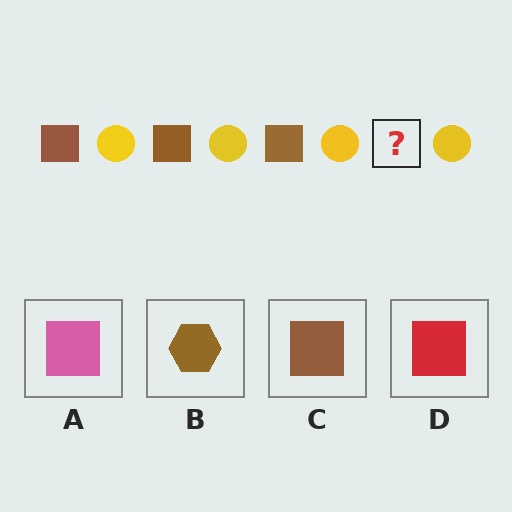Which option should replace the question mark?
Option C.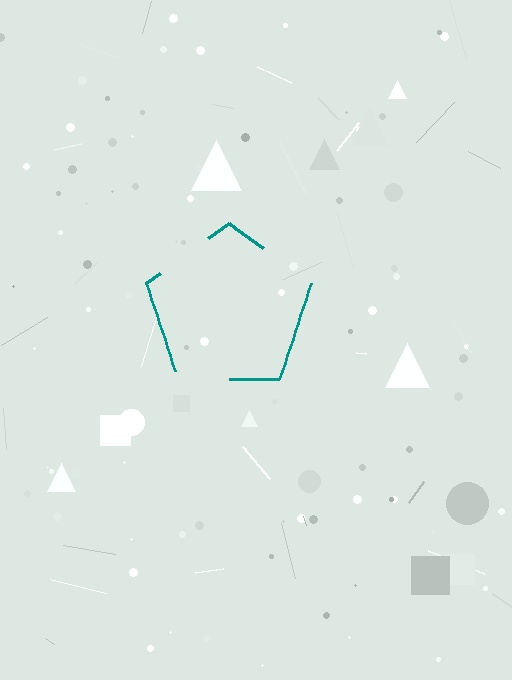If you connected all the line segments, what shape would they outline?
They would outline a pentagon.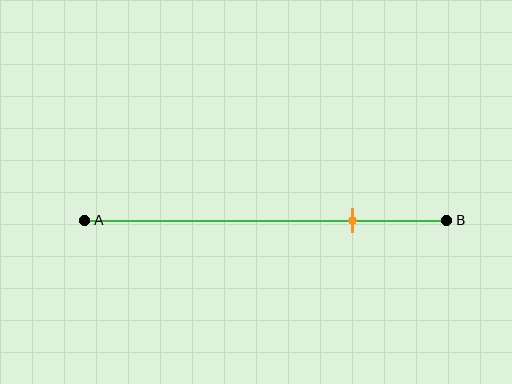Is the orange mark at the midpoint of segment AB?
No, the mark is at about 75% from A, not at the 50% midpoint.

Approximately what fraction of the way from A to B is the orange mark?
The orange mark is approximately 75% of the way from A to B.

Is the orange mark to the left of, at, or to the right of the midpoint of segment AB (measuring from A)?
The orange mark is to the right of the midpoint of segment AB.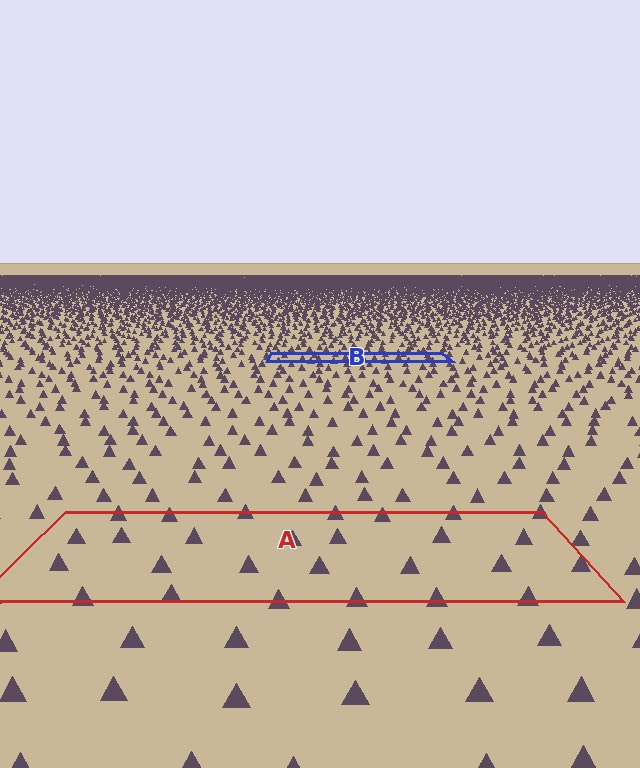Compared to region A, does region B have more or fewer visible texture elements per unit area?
Region B has more texture elements per unit area — they are packed more densely because it is farther away.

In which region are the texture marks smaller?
The texture marks are smaller in region B, because it is farther away.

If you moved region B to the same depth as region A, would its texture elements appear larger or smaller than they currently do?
They would appear larger. At a closer depth, the same texture elements are projected at a bigger on-screen size.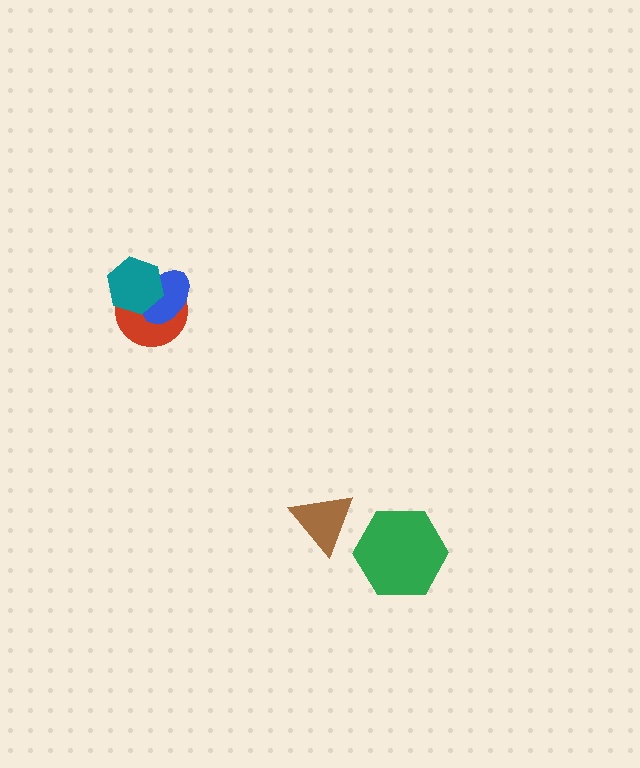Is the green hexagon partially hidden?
No, no other shape covers it.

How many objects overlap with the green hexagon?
0 objects overlap with the green hexagon.